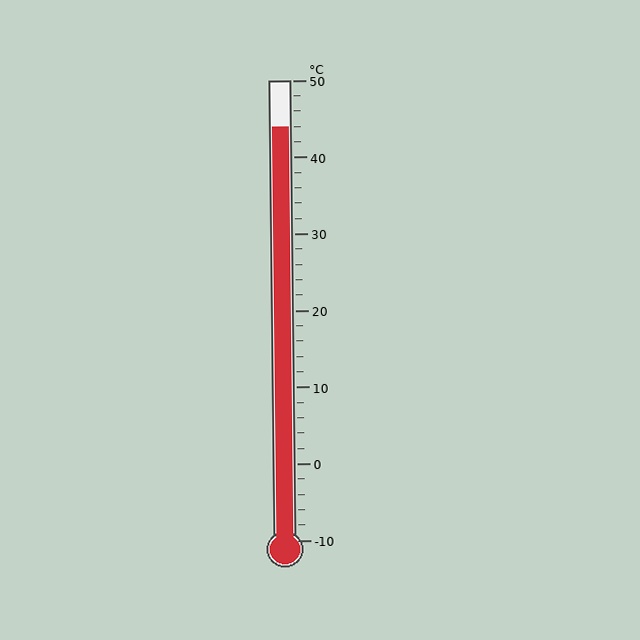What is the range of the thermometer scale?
The thermometer scale ranges from -10°C to 50°C.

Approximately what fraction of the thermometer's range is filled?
The thermometer is filled to approximately 90% of its range.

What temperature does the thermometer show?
The thermometer shows approximately 44°C.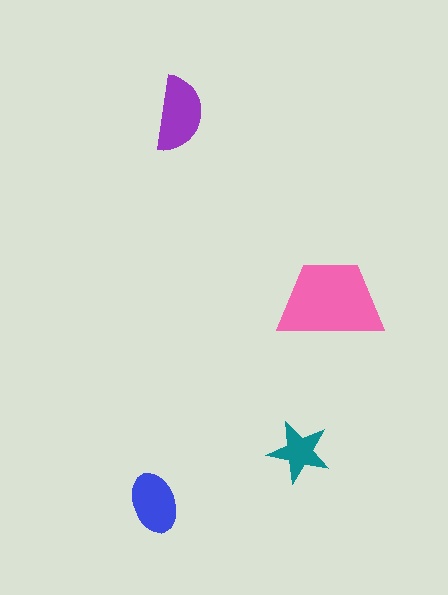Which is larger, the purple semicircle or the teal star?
The purple semicircle.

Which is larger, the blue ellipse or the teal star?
The blue ellipse.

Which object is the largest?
The pink trapezoid.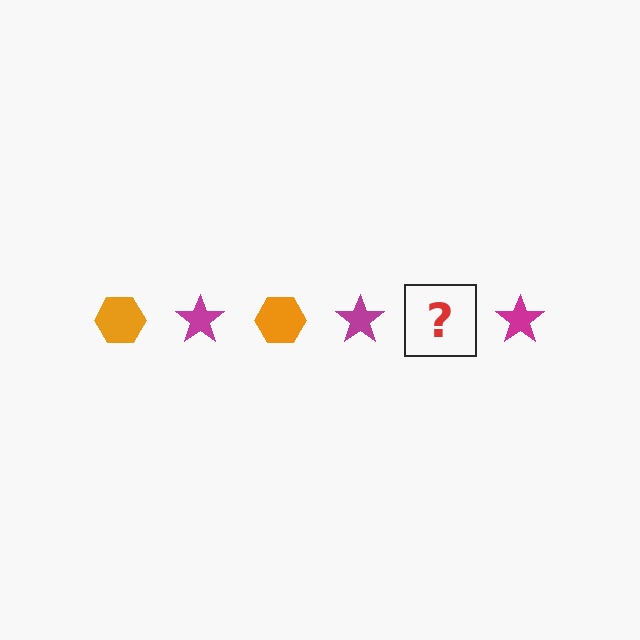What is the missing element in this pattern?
The missing element is an orange hexagon.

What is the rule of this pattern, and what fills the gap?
The rule is that the pattern alternates between orange hexagon and magenta star. The gap should be filled with an orange hexagon.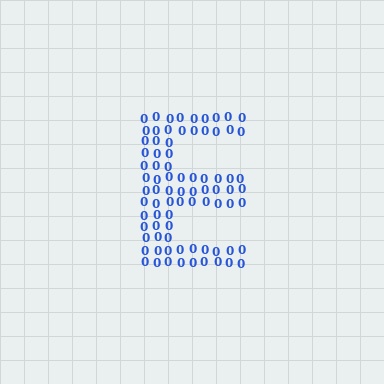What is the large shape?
The large shape is the letter E.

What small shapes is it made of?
It is made of small digit 0's.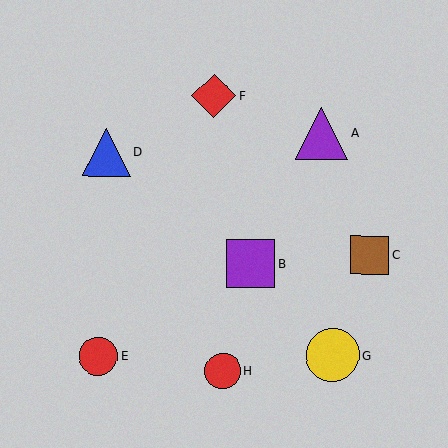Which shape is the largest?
The yellow circle (labeled G) is the largest.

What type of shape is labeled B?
Shape B is a purple square.